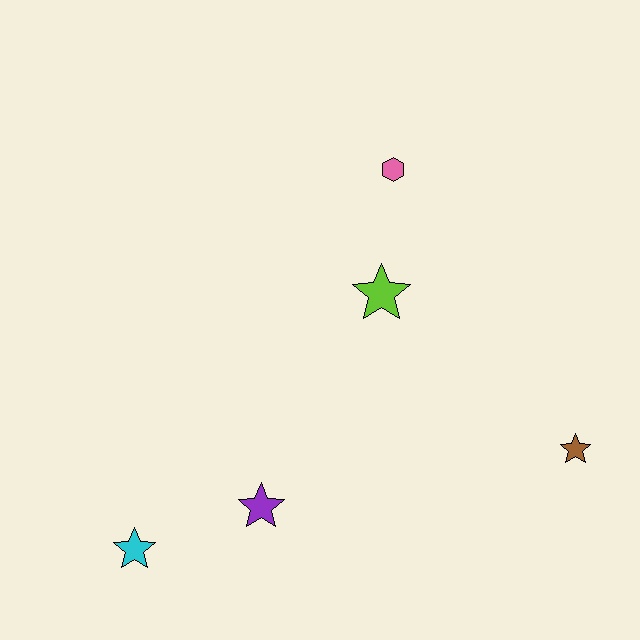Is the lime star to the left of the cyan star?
No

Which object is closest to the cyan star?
The purple star is closest to the cyan star.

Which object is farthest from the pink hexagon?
The cyan star is farthest from the pink hexagon.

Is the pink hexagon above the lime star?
Yes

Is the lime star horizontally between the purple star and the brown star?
Yes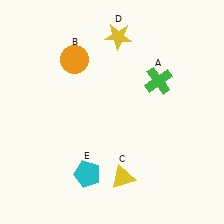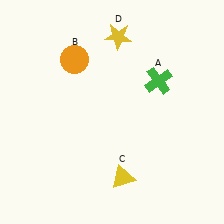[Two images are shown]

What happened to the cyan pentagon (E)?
The cyan pentagon (E) was removed in Image 2. It was in the bottom-left area of Image 1.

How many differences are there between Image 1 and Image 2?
There is 1 difference between the two images.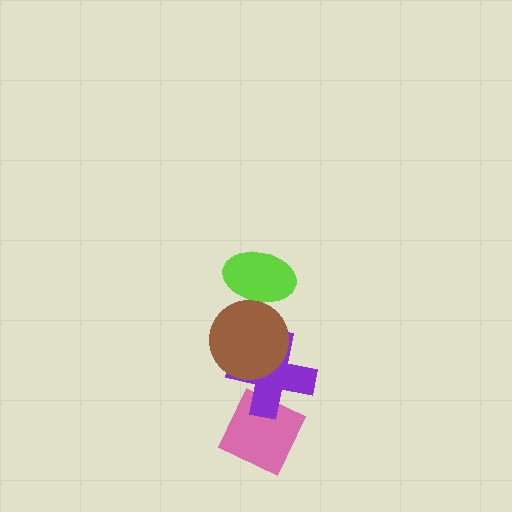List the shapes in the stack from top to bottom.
From top to bottom: the lime ellipse, the brown circle, the purple cross, the pink diamond.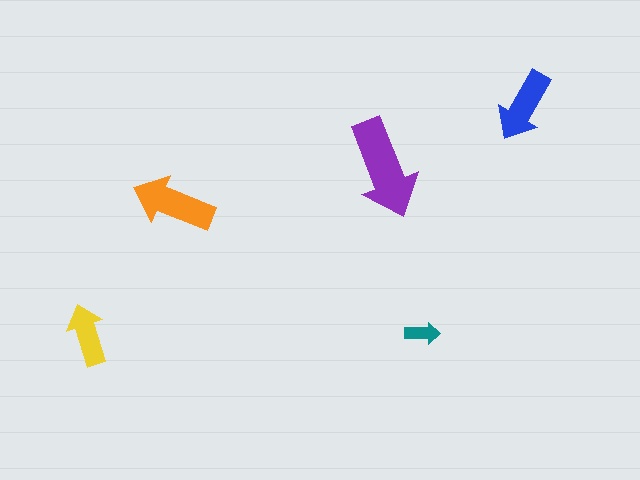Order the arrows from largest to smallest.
the purple one, the orange one, the blue one, the yellow one, the teal one.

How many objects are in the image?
There are 5 objects in the image.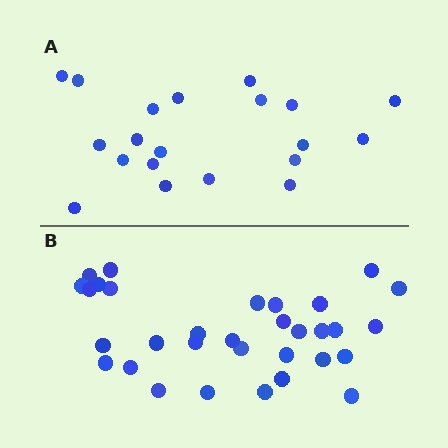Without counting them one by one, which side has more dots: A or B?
Region B (the bottom region) has more dots.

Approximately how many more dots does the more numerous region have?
Region B has roughly 12 or so more dots than region A.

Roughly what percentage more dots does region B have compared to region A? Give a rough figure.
About 60% more.